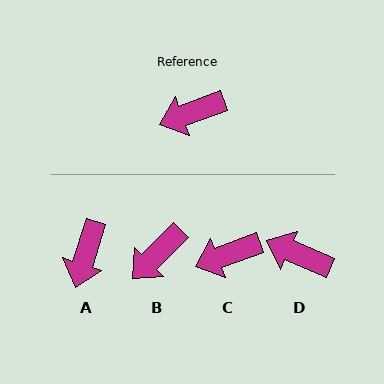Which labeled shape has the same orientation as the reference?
C.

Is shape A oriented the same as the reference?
No, it is off by about 52 degrees.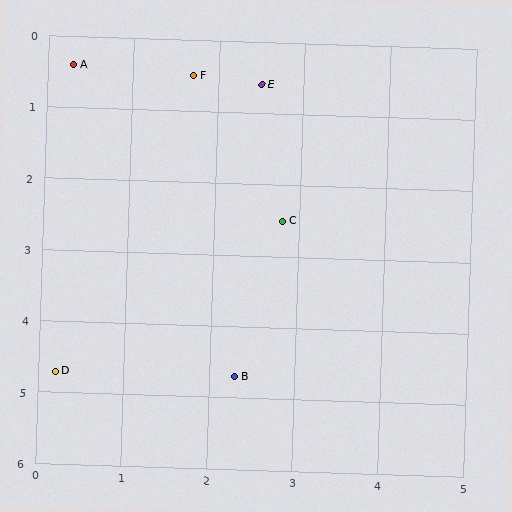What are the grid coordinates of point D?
Point D is at approximately (0.2, 4.7).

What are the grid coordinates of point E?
Point E is at approximately (2.5, 0.6).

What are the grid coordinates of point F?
Point F is at approximately (1.7, 0.5).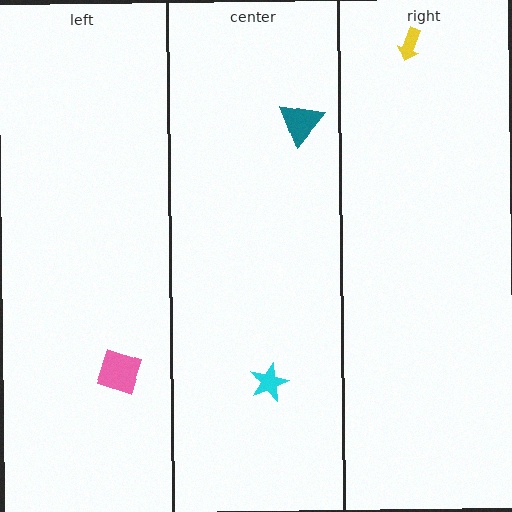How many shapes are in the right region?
1.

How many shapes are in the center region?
2.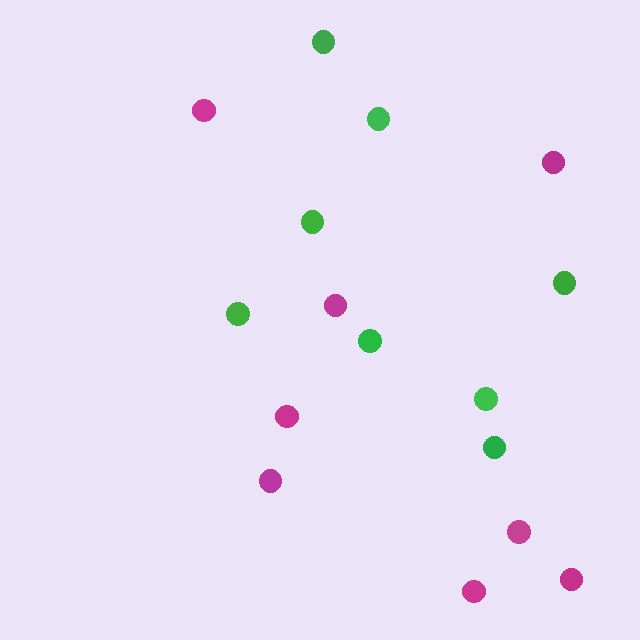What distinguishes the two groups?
There are 2 groups: one group of magenta circles (8) and one group of green circles (8).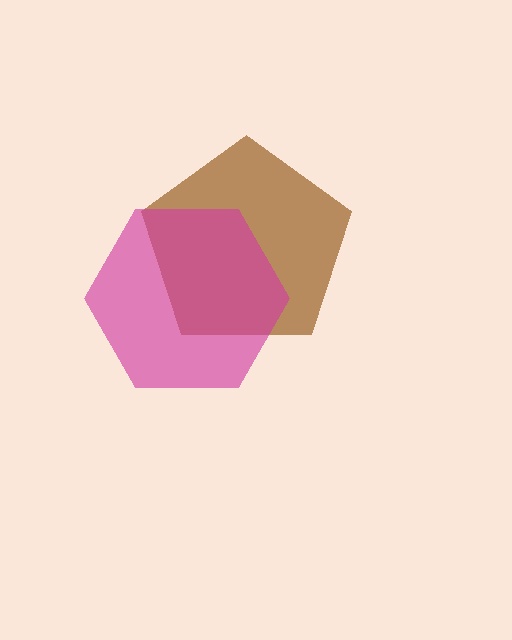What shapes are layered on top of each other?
The layered shapes are: a brown pentagon, a magenta hexagon.